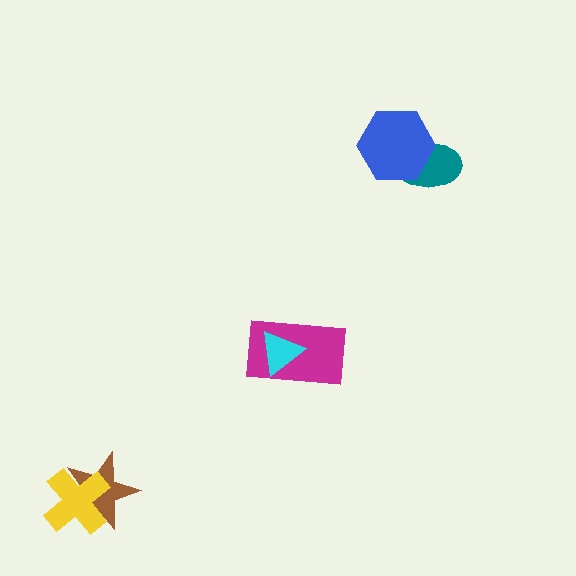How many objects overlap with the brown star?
1 object overlaps with the brown star.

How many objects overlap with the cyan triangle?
1 object overlaps with the cyan triangle.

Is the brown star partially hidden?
Yes, it is partially covered by another shape.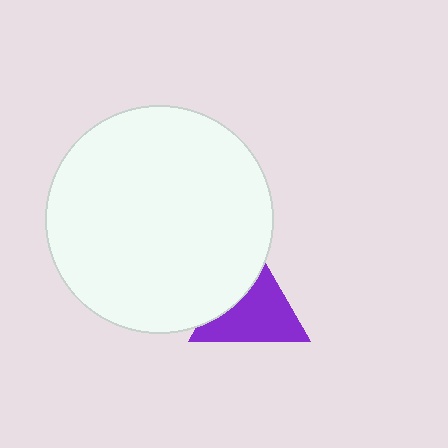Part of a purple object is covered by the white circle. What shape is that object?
It is a triangle.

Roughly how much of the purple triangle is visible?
Most of it is visible (roughly 67%).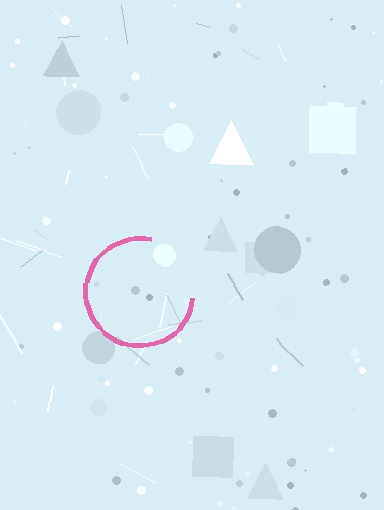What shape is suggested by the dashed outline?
The dashed outline suggests a circle.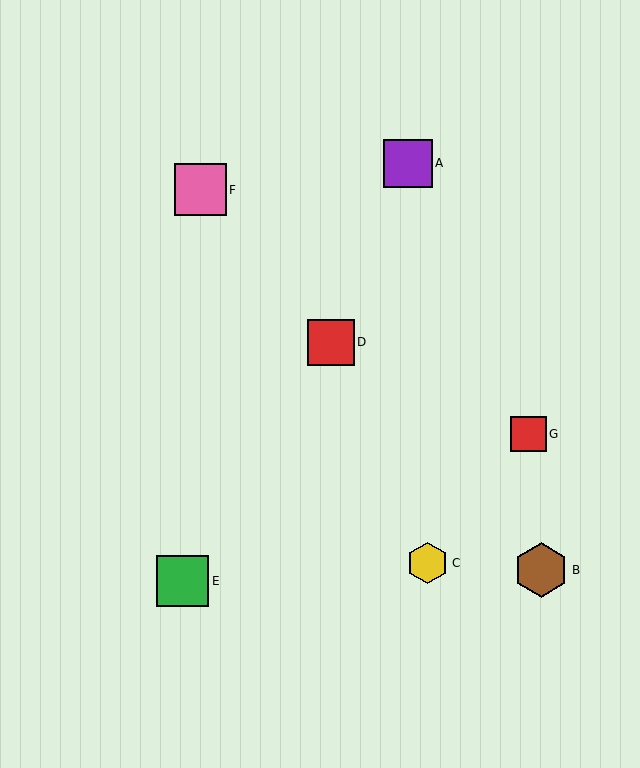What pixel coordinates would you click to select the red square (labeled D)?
Click at (331, 342) to select the red square D.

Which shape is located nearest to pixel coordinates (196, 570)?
The green square (labeled E) at (183, 581) is nearest to that location.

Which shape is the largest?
The brown hexagon (labeled B) is the largest.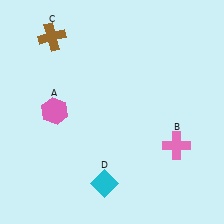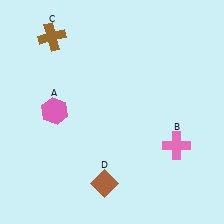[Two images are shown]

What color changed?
The diamond (D) changed from cyan in Image 1 to brown in Image 2.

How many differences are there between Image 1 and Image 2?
There is 1 difference between the two images.